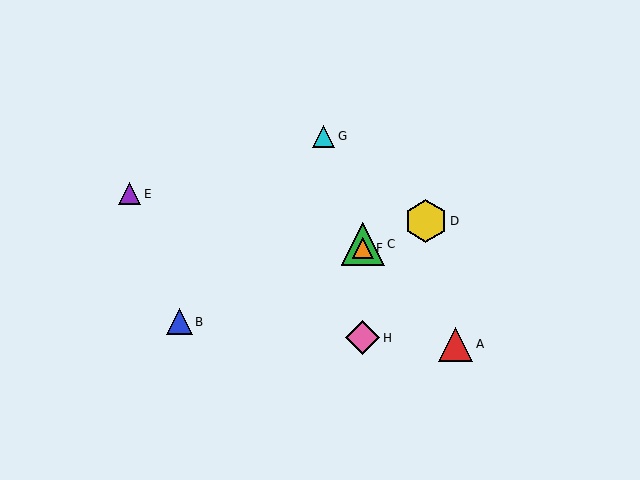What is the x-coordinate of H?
Object H is at x≈363.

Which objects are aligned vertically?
Objects C, F, H are aligned vertically.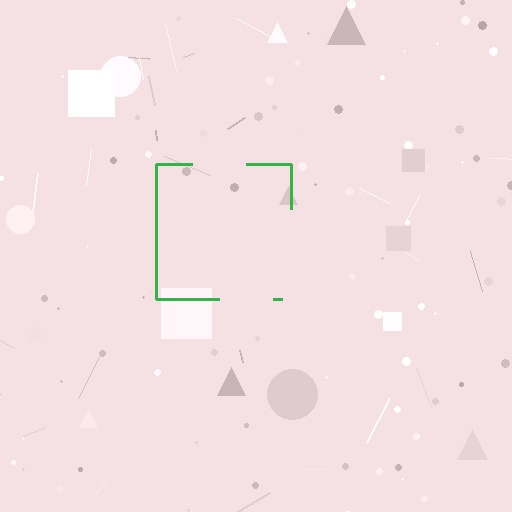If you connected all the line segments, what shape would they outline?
They would outline a square.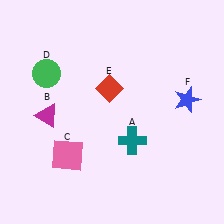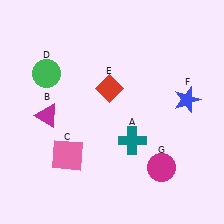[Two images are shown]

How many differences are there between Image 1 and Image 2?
There is 1 difference between the two images.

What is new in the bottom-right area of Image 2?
A magenta circle (G) was added in the bottom-right area of Image 2.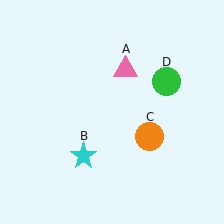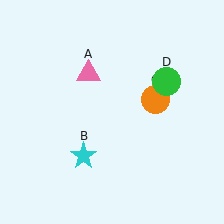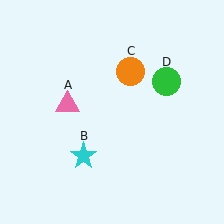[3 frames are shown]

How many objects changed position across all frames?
2 objects changed position: pink triangle (object A), orange circle (object C).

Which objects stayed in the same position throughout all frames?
Cyan star (object B) and green circle (object D) remained stationary.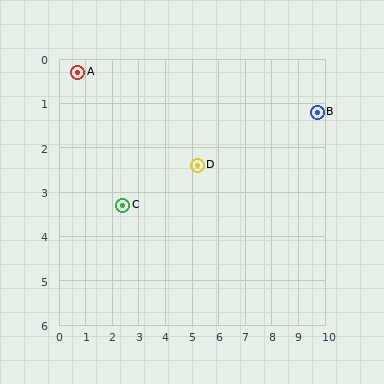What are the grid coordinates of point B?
Point B is at approximately (9.7, 1.2).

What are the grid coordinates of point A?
Point A is at approximately (0.7, 0.3).